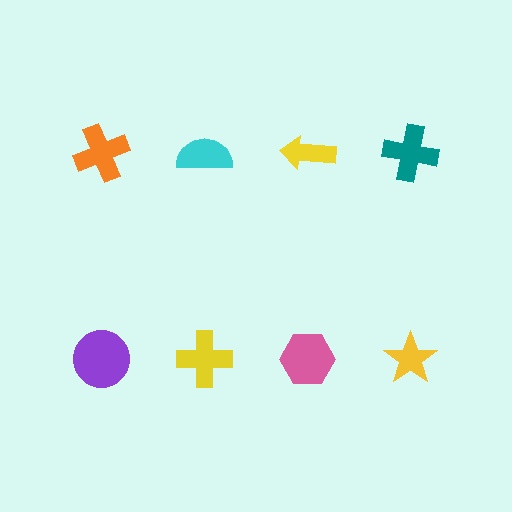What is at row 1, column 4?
A teal cross.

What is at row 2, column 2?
A yellow cross.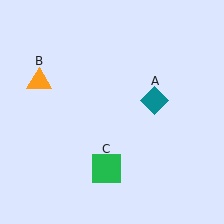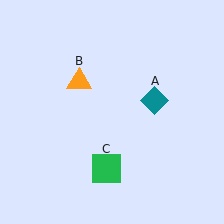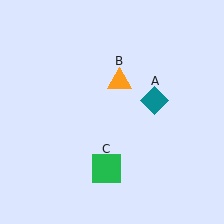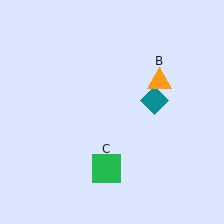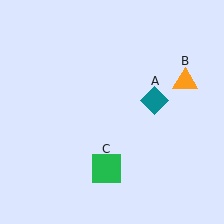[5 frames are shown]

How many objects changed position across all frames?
1 object changed position: orange triangle (object B).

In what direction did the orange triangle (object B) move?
The orange triangle (object B) moved right.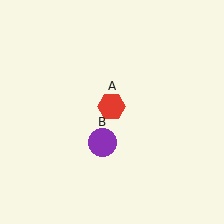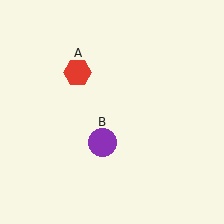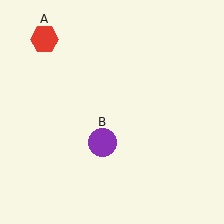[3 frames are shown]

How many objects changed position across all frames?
1 object changed position: red hexagon (object A).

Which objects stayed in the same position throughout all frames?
Purple circle (object B) remained stationary.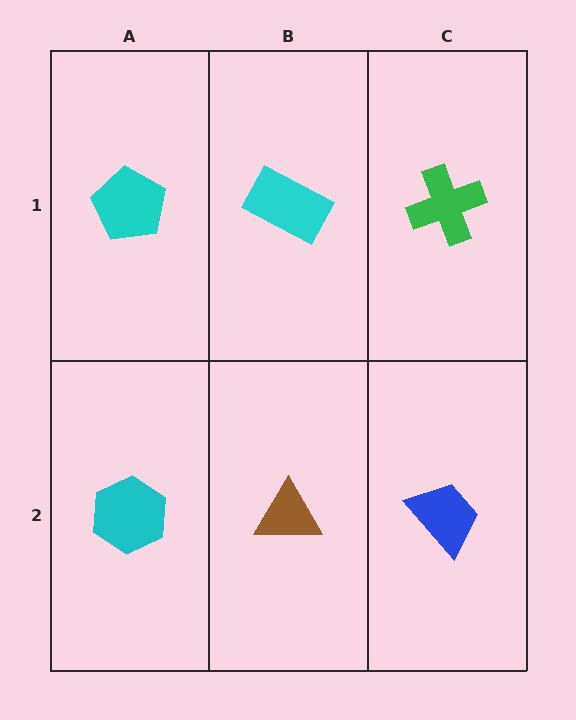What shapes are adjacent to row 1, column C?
A blue trapezoid (row 2, column C), a cyan rectangle (row 1, column B).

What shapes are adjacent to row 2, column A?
A cyan pentagon (row 1, column A), a brown triangle (row 2, column B).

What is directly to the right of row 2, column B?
A blue trapezoid.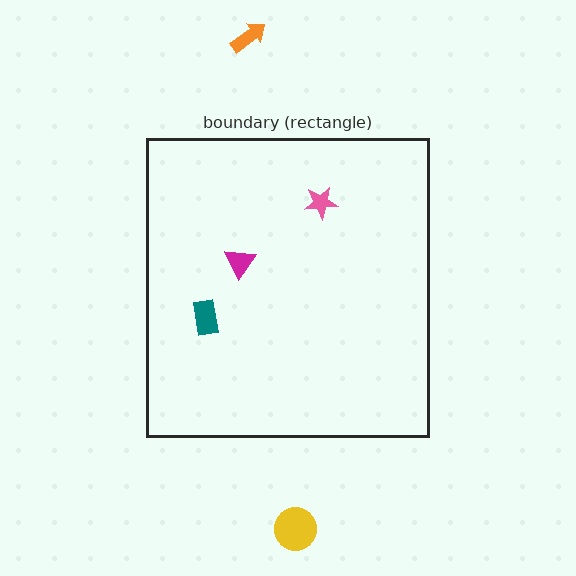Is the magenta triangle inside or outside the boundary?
Inside.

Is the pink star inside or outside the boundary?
Inside.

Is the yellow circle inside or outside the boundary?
Outside.